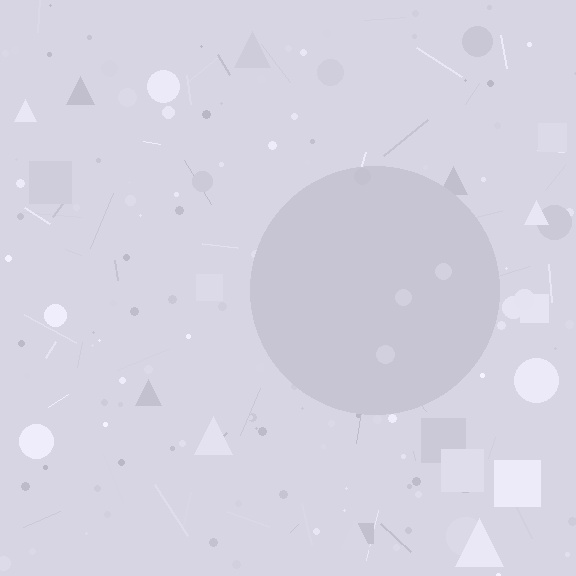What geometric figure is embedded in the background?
A circle is embedded in the background.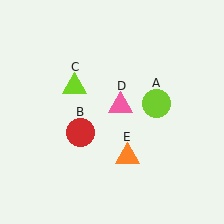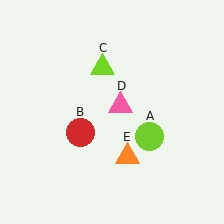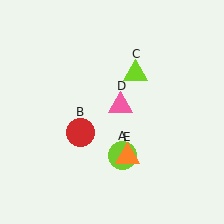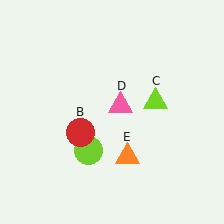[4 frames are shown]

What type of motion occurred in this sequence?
The lime circle (object A), lime triangle (object C) rotated clockwise around the center of the scene.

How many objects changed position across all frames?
2 objects changed position: lime circle (object A), lime triangle (object C).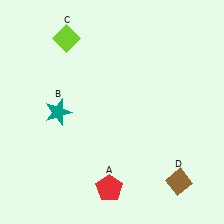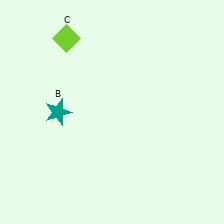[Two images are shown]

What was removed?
The brown diamond (D), the red pentagon (A) were removed in Image 2.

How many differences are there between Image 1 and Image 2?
There are 2 differences between the two images.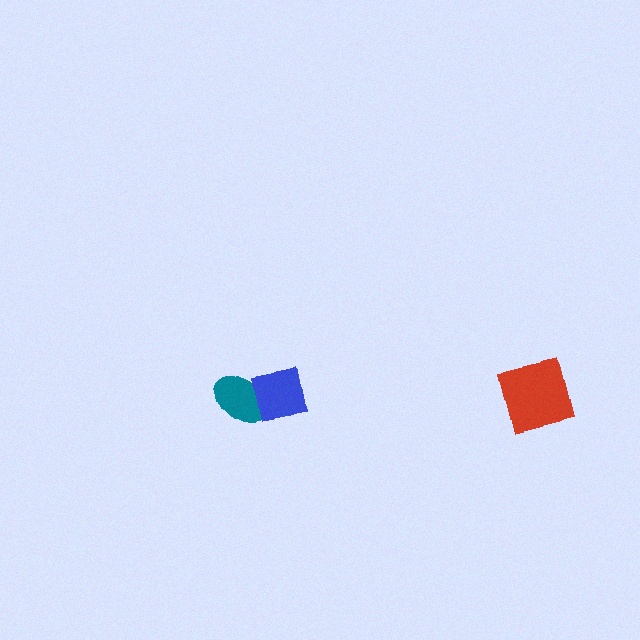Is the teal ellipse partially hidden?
Yes, it is partially covered by another shape.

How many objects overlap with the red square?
0 objects overlap with the red square.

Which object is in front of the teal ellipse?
The blue square is in front of the teal ellipse.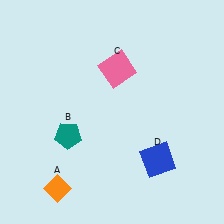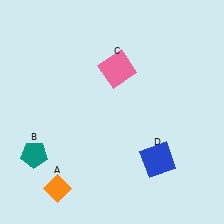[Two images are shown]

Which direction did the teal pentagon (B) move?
The teal pentagon (B) moved left.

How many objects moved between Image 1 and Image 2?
1 object moved between the two images.